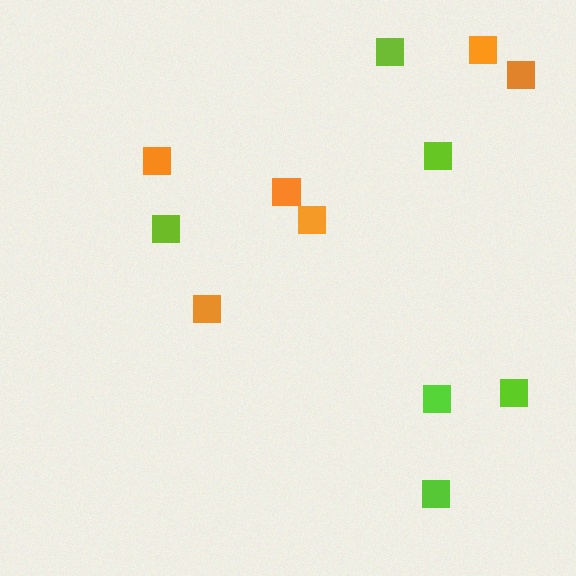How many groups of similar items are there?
There are 2 groups: one group of lime squares (6) and one group of orange squares (6).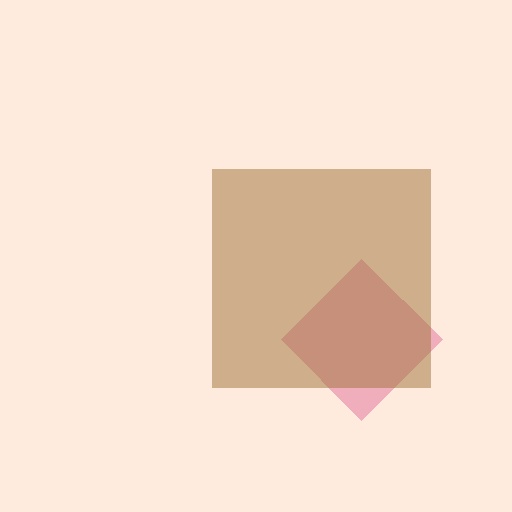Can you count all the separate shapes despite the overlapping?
Yes, there are 2 separate shapes.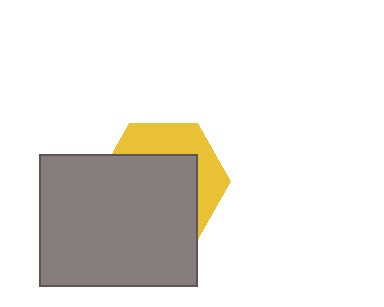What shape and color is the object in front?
The object in front is a gray rectangle.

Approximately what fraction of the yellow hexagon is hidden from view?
Roughly 64% of the yellow hexagon is hidden behind the gray rectangle.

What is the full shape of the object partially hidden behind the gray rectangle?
The partially hidden object is a yellow hexagon.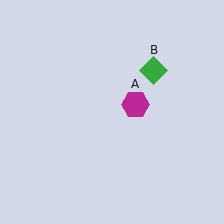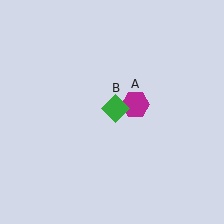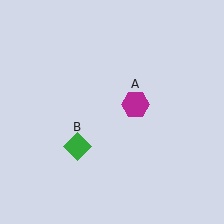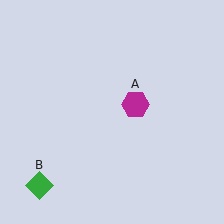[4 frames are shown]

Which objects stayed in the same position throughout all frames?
Magenta hexagon (object A) remained stationary.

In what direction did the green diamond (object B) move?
The green diamond (object B) moved down and to the left.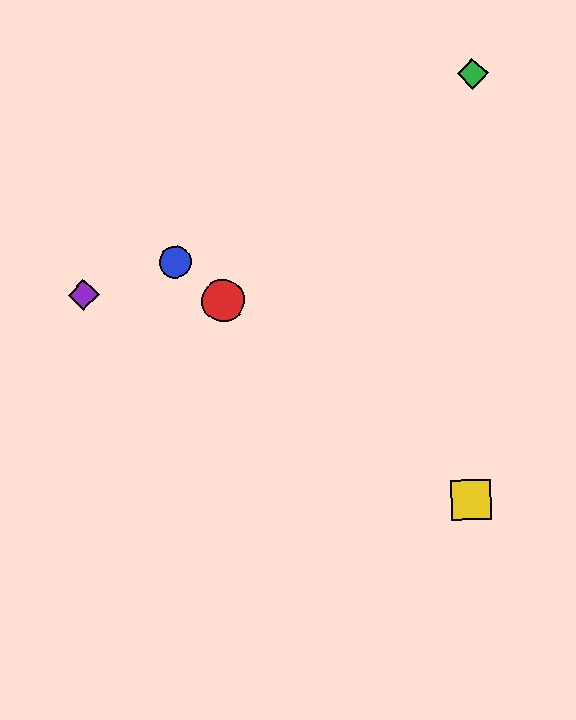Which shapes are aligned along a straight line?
The red circle, the blue circle, the yellow square are aligned along a straight line.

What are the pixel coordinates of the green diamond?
The green diamond is at (473, 74).